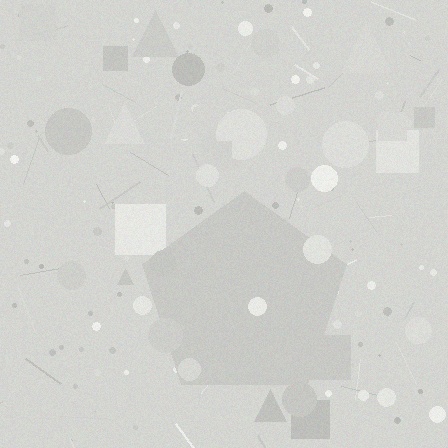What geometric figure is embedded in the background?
A pentagon is embedded in the background.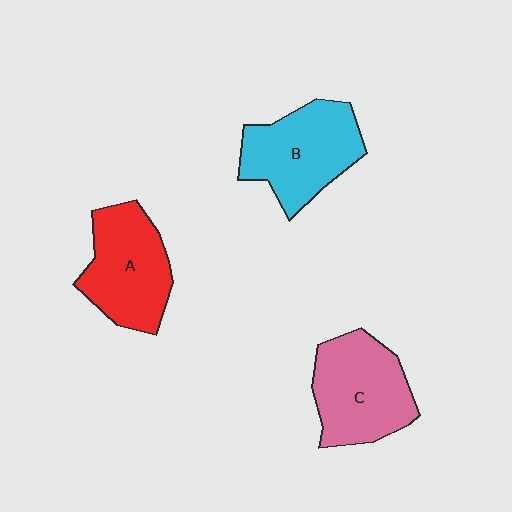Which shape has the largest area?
Shape B (cyan).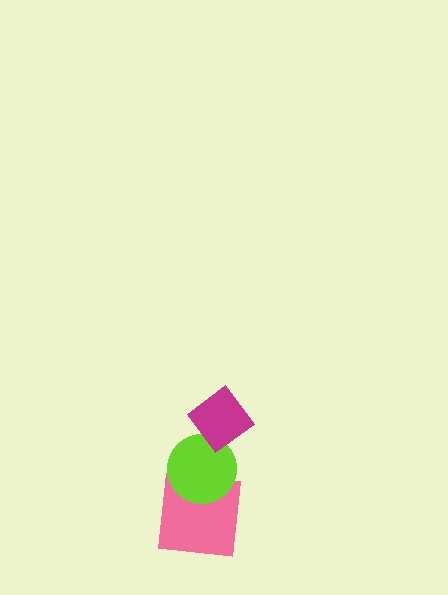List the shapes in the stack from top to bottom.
From top to bottom: the magenta diamond, the lime circle, the pink square.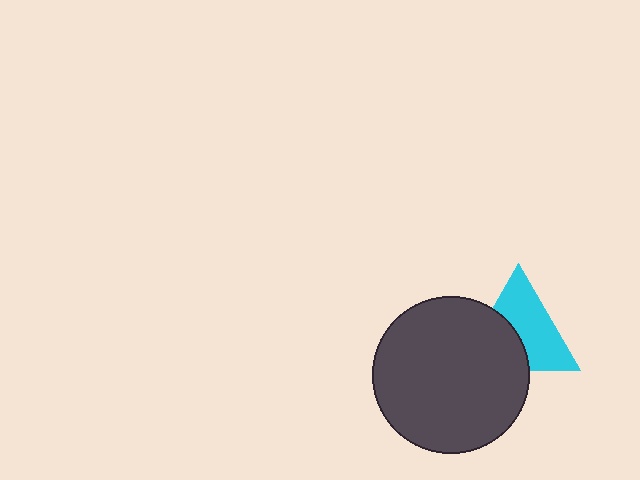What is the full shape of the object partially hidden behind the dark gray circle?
The partially hidden object is a cyan triangle.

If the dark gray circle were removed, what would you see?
You would see the complete cyan triangle.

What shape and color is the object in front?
The object in front is a dark gray circle.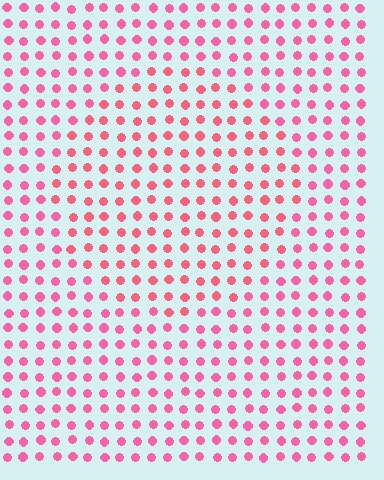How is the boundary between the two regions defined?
The boundary is defined purely by a slight shift in hue (about 17 degrees). Spacing, size, and orientation are identical on both sides.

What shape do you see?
I see a circle.